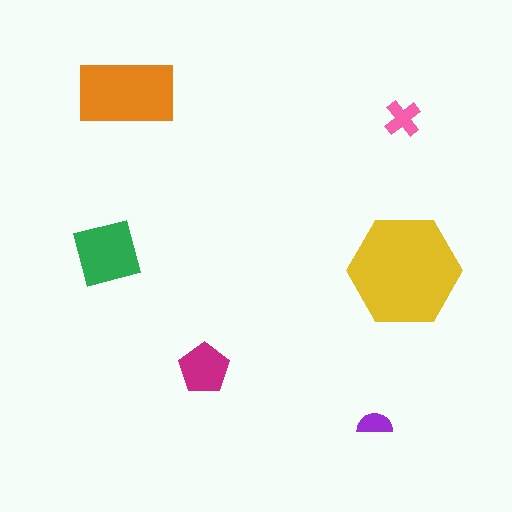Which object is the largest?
The yellow hexagon.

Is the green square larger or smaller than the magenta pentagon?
Larger.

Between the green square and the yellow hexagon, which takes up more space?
The yellow hexagon.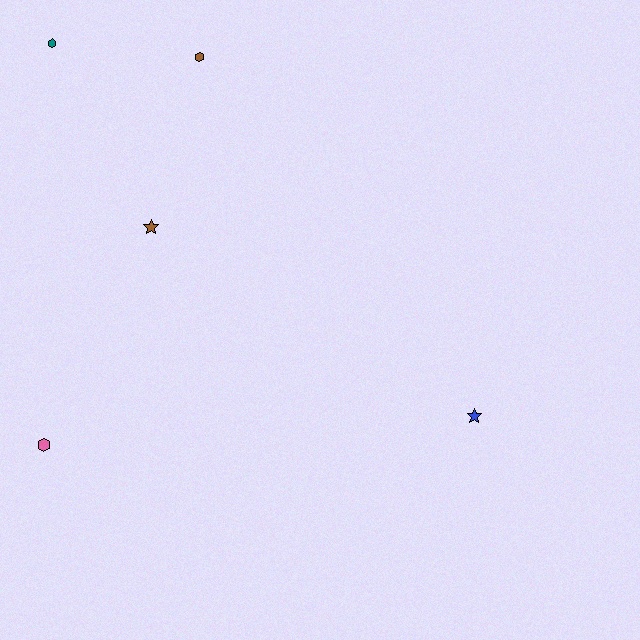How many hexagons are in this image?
There are 3 hexagons.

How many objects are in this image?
There are 5 objects.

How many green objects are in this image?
There are no green objects.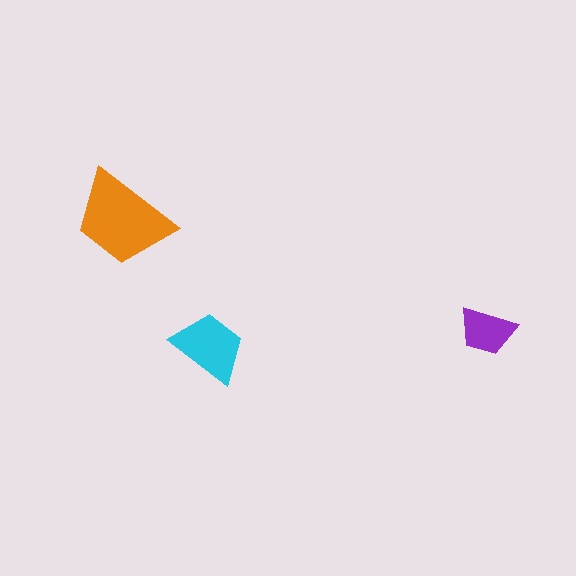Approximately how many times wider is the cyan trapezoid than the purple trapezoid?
About 1.5 times wider.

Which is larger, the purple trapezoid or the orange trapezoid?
The orange one.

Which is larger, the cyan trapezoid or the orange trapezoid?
The orange one.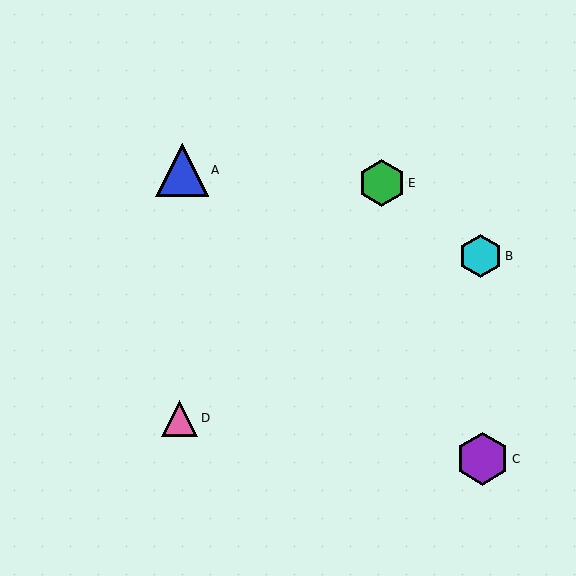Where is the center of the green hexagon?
The center of the green hexagon is at (382, 183).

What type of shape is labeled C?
Shape C is a purple hexagon.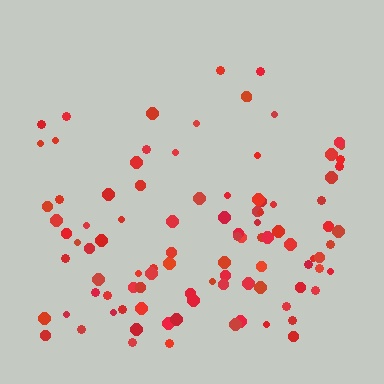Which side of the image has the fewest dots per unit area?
The top.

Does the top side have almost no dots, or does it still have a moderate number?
Still a moderate number, just noticeably fewer than the bottom.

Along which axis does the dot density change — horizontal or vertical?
Vertical.